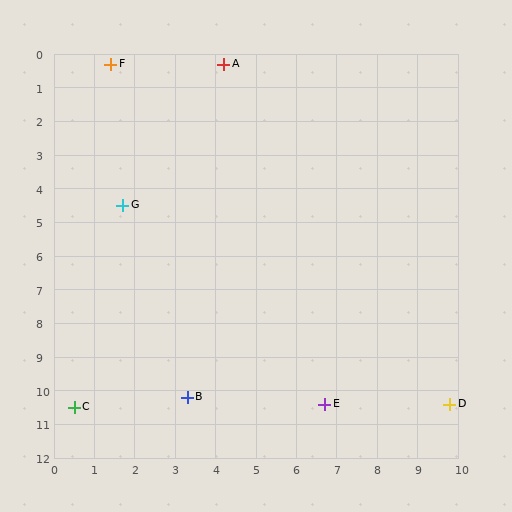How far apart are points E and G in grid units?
Points E and G are about 7.7 grid units apart.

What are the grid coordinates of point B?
Point B is at approximately (3.3, 10.2).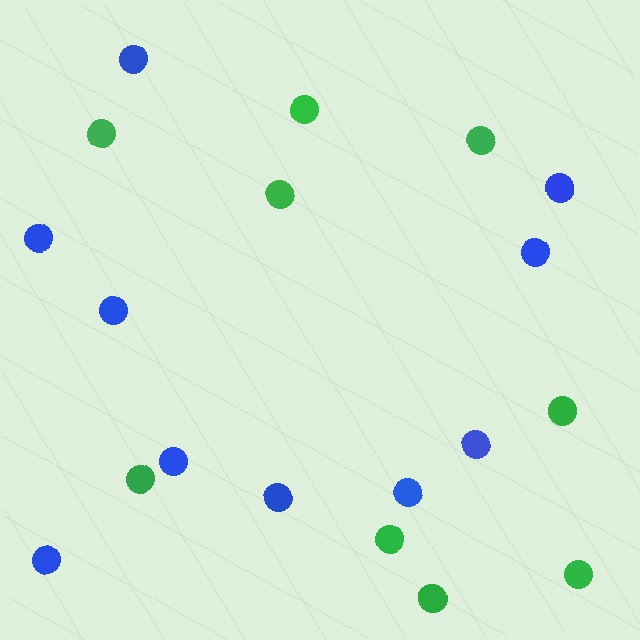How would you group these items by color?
There are 2 groups: one group of blue circles (10) and one group of green circles (9).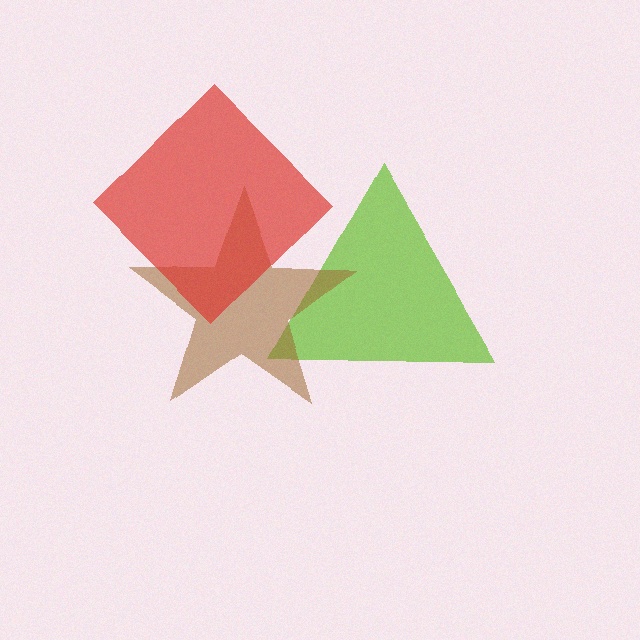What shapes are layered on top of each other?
The layered shapes are: a lime triangle, a brown star, a red diamond.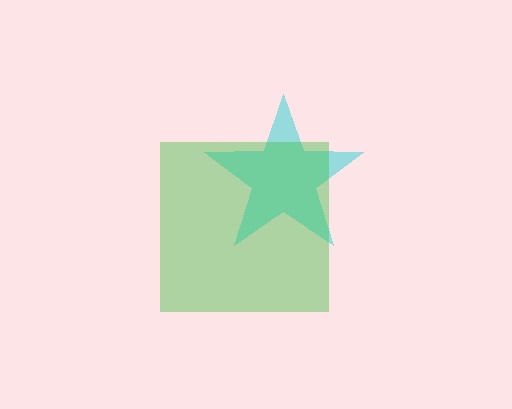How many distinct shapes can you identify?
There are 2 distinct shapes: a cyan star, a green square.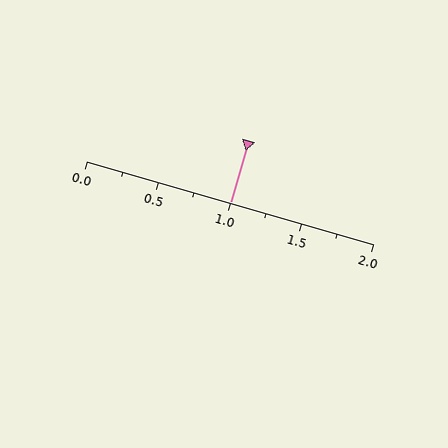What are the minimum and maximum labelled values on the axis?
The axis runs from 0.0 to 2.0.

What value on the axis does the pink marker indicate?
The marker indicates approximately 1.